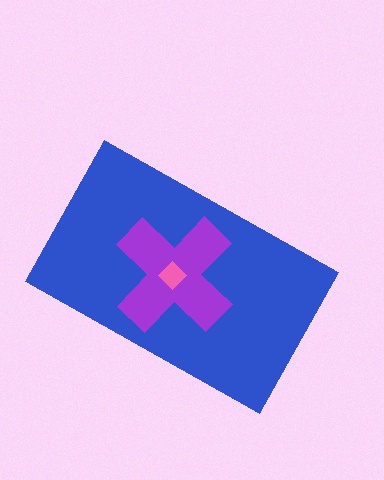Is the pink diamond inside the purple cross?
Yes.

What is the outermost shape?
The blue rectangle.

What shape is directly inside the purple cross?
The pink diamond.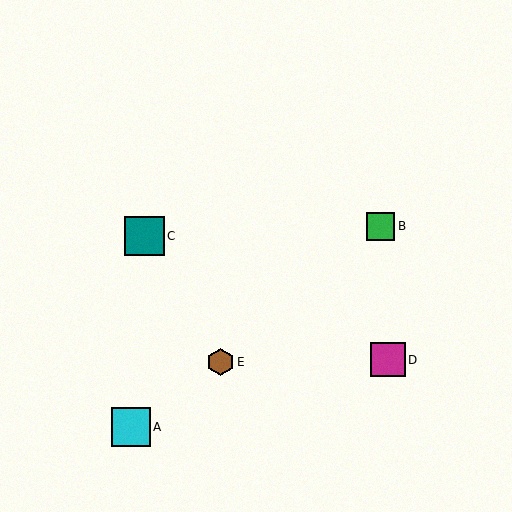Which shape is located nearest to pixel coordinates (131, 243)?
The teal square (labeled C) at (144, 236) is nearest to that location.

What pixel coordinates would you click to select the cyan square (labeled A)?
Click at (131, 427) to select the cyan square A.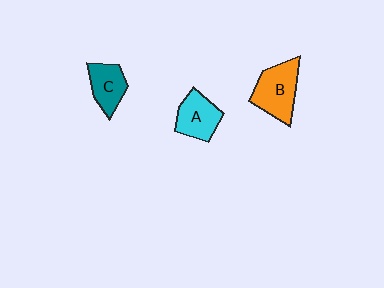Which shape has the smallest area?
Shape C (teal).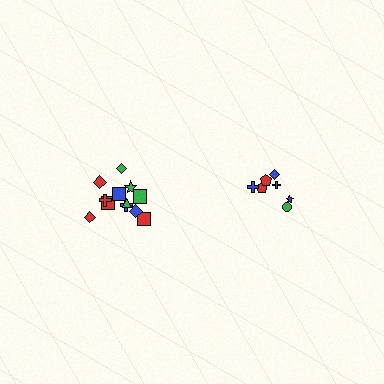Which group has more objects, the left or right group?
The left group.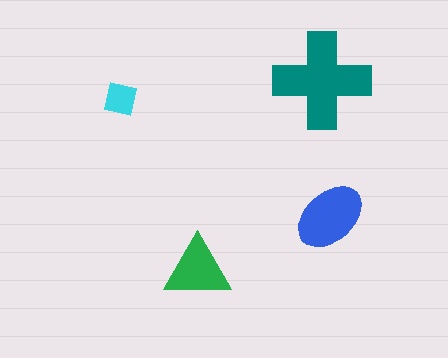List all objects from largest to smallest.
The teal cross, the blue ellipse, the green triangle, the cyan square.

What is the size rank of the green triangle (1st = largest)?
3rd.